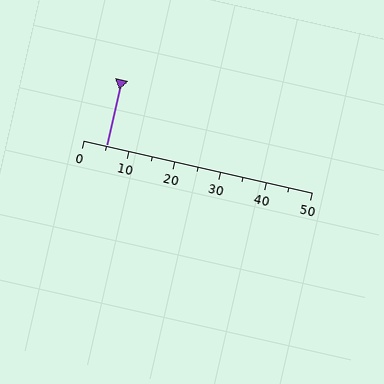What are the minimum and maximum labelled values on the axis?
The axis runs from 0 to 50.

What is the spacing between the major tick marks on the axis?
The major ticks are spaced 10 apart.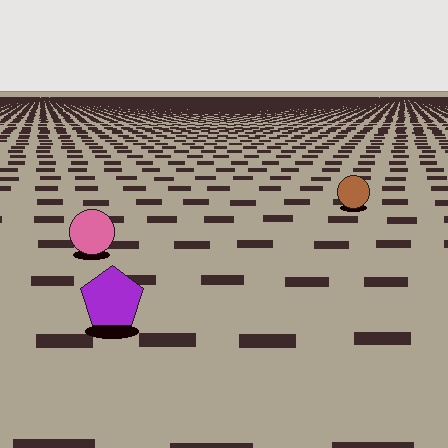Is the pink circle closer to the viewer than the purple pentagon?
No. The purple pentagon is closer — you can tell from the texture gradient: the ground texture is coarser near it.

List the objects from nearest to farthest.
From nearest to farthest: the purple pentagon, the pink circle, the brown circle.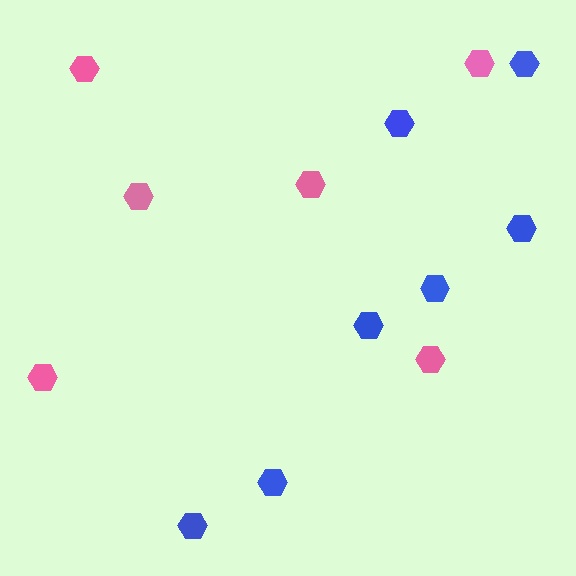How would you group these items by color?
There are 2 groups: one group of pink hexagons (6) and one group of blue hexagons (7).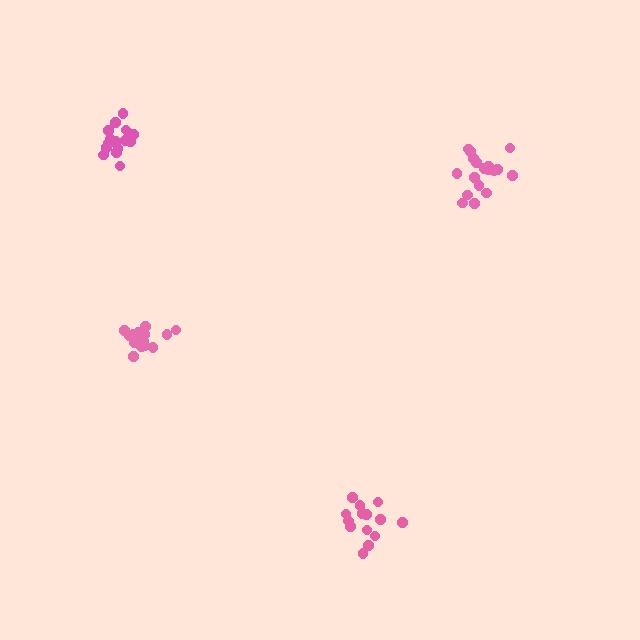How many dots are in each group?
Group 1: 15 dots, Group 2: 14 dots, Group 3: 16 dots, Group 4: 18 dots (63 total).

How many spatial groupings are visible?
There are 4 spatial groupings.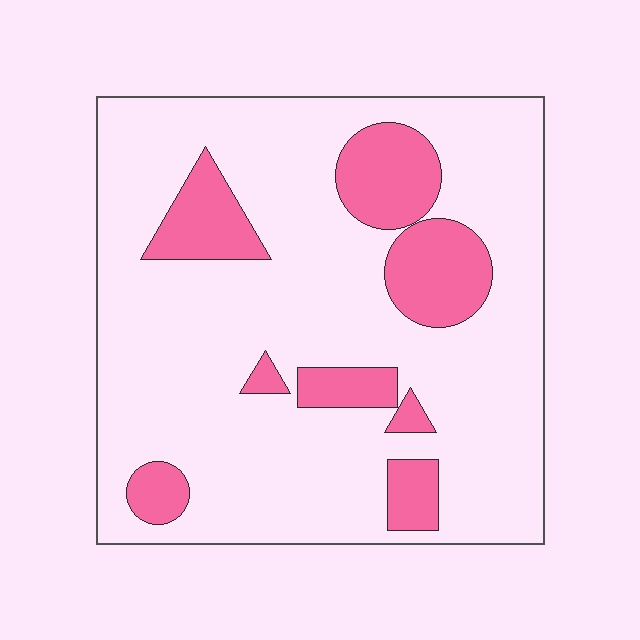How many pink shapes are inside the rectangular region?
8.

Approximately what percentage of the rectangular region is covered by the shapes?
Approximately 20%.